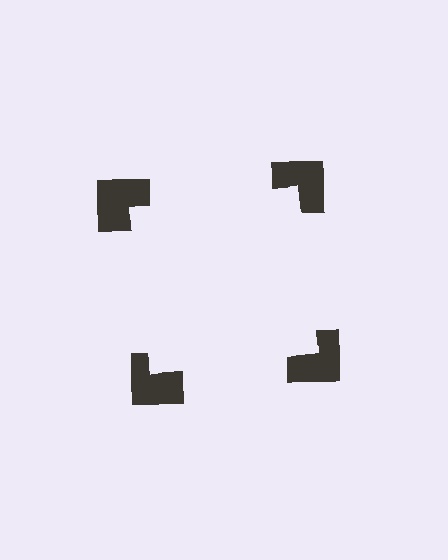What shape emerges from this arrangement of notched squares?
An illusory square — its edges are inferred from the aligned wedge cuts in the notched squares, not physically drawn.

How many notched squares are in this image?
There are 4 — one at each vertex of the illusory square.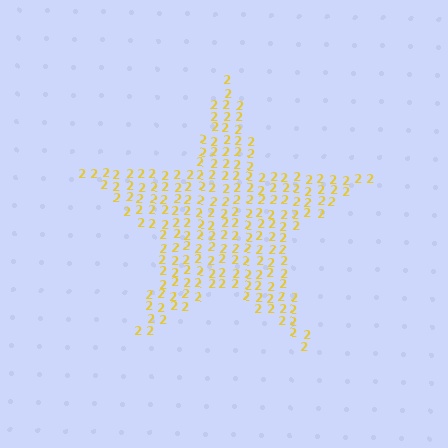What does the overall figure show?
The overall figure shows a star.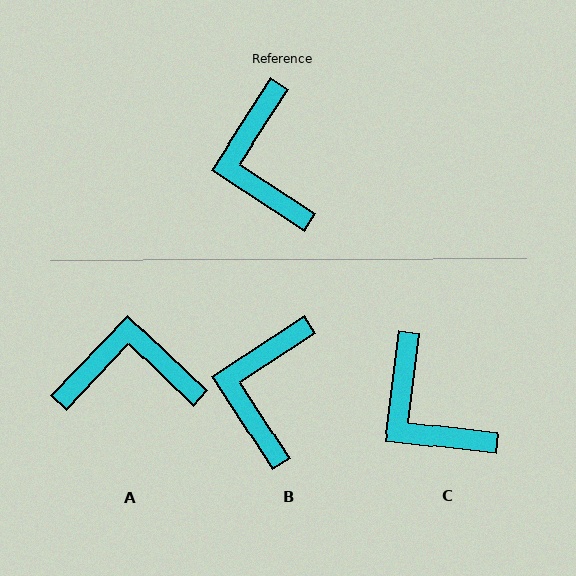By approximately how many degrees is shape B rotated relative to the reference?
Approximately 24 degrees clockwise.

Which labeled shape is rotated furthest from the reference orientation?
A, about 100 degrees away.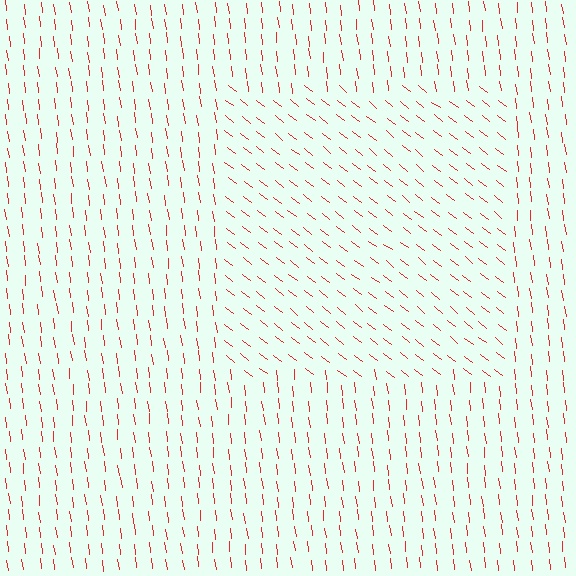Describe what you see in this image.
The image is filled with small red line segments. A rectangle region in the image has lines oriented differently from the surrounding lines, creating a visible texture boundary.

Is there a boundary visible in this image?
Yes, there is a texture boundary formed by a change in line orientation.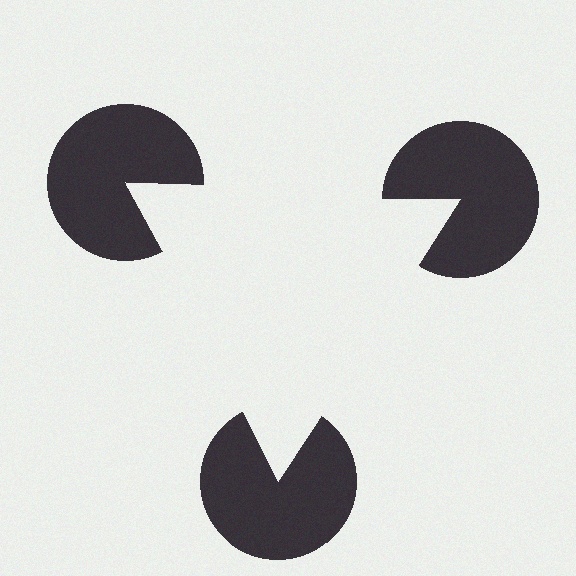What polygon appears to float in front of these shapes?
An illusory triangle — its edges are inferred from the aligned wedge cuts in the pac-man discs, not physically drawn.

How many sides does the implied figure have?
3 sides.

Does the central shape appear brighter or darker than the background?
It typically appears slightly brighter than the background, even though no actual brightness change is drawn.